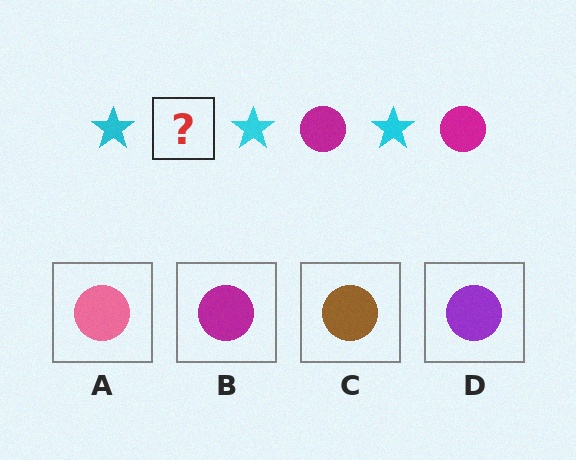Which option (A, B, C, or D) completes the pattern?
B.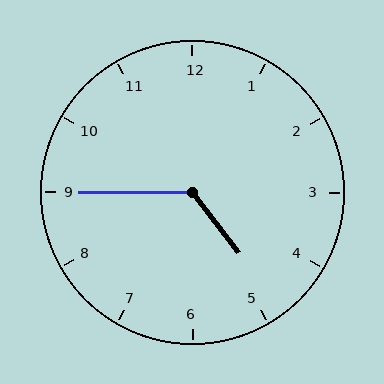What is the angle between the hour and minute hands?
Approximately 128 degrees.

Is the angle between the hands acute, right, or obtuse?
It is obtuse.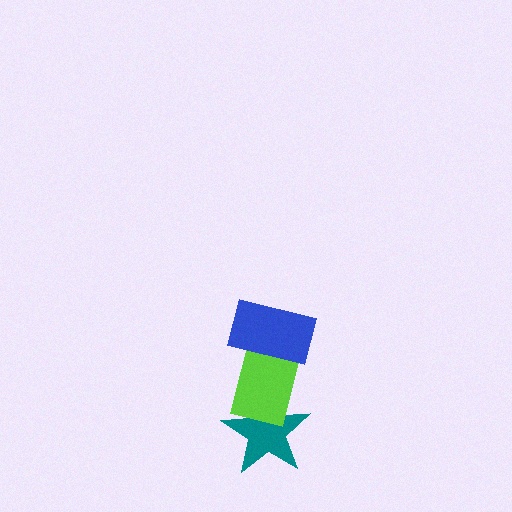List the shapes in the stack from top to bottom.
From top to bottom: the blue rectangle, the lime rectangle, the teal star.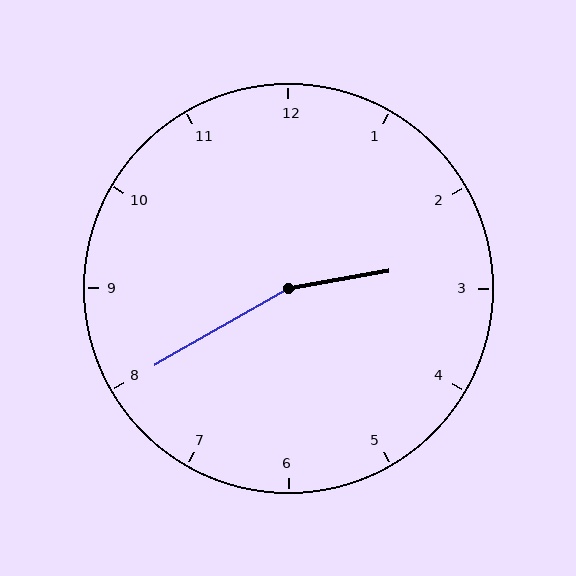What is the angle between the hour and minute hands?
Approximately 160 degrees.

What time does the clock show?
2:40.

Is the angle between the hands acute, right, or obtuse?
It is obtuse.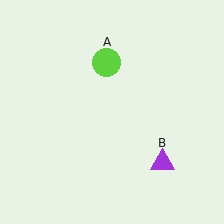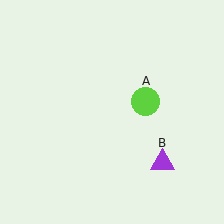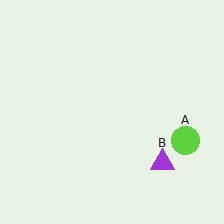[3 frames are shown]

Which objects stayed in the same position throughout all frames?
Purple triangle (object B) remained stationary.